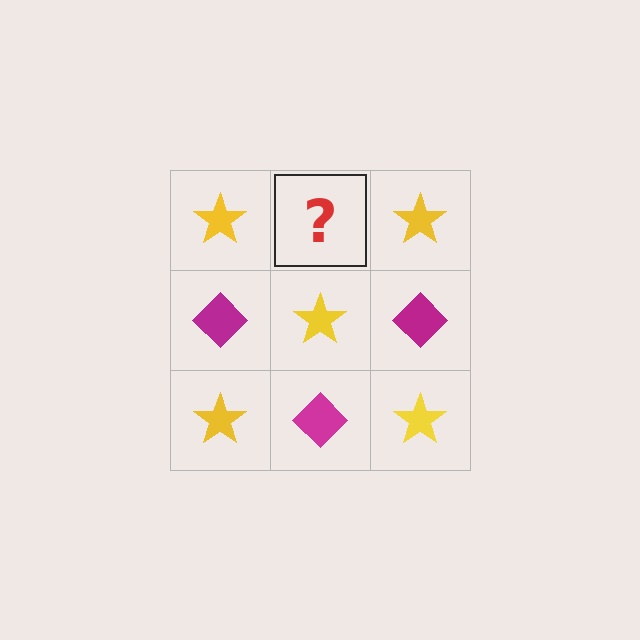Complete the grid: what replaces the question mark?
The question mark should be replaced with a magenta diamond.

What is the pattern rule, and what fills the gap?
The rule is that it alternates yellow star and magenta diamond in a checkerboard pattern. The gap should be filled with a magenta diamond.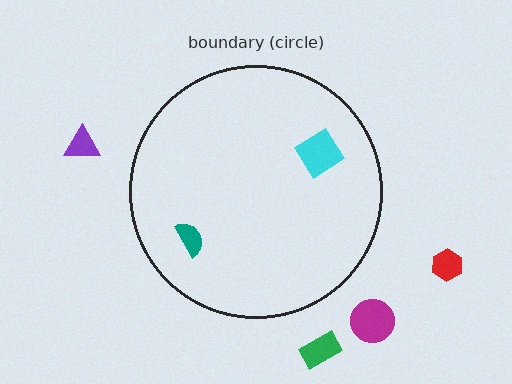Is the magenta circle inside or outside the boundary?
Outside.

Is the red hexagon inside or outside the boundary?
Outside.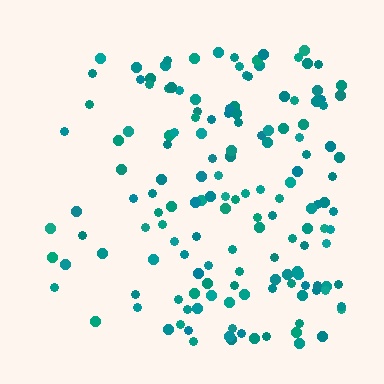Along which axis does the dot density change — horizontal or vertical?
Horizontal.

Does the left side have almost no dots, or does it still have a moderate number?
Still a moderate number, just noticeably fewer than the right.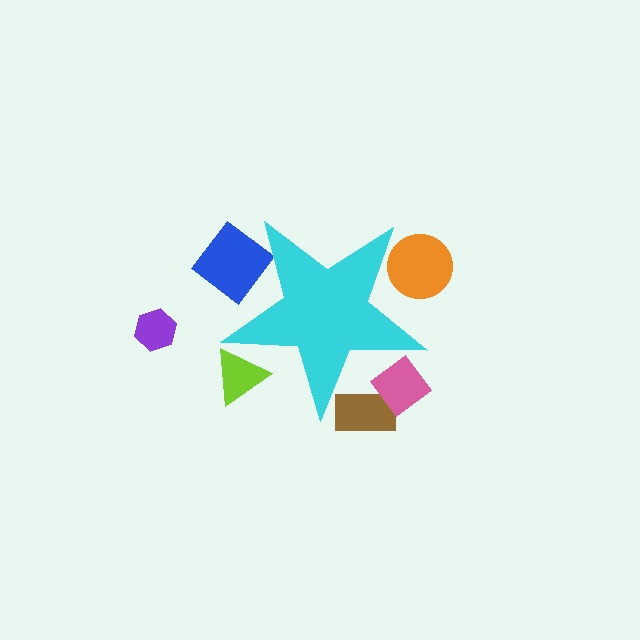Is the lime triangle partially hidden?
Yes, the lime triangle is partially hidden behind the cyan star.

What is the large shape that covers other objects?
A cyan star.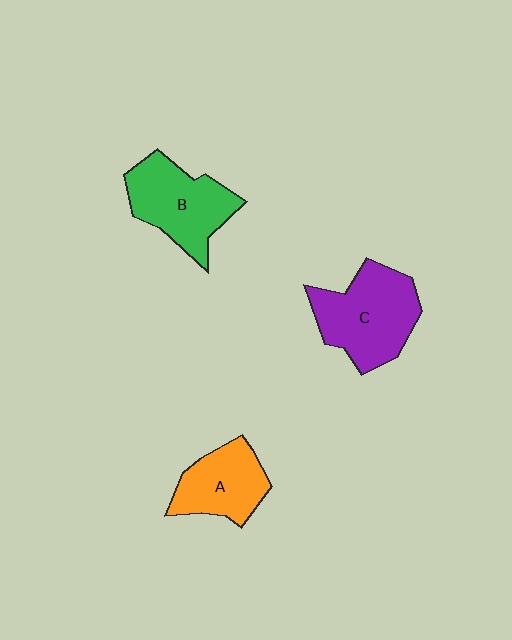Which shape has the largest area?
Shape C (purple).